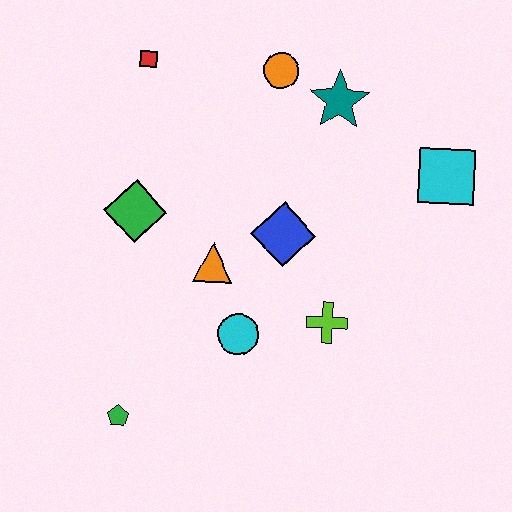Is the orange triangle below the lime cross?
No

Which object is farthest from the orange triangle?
The cyan square is farthest from the orange triangle.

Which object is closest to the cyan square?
The teal star is closest to the cyan square.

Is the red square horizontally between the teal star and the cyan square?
No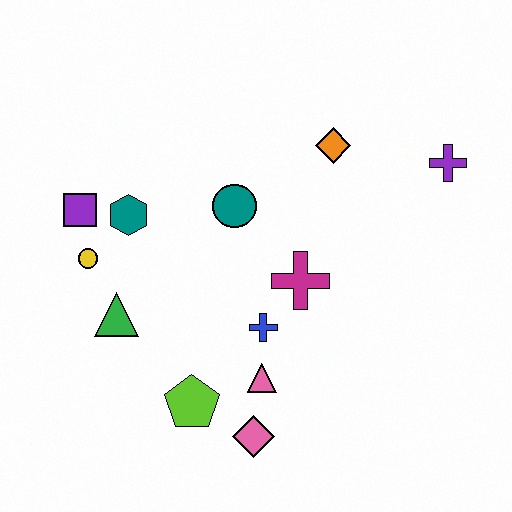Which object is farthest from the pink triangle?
The purple cross is farthest from the pink triangle.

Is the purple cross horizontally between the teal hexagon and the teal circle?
No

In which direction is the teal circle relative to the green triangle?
The teal circle is to the right of the green triangle.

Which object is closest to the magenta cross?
The blue cross is closest to the magenta cross.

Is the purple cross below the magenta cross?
No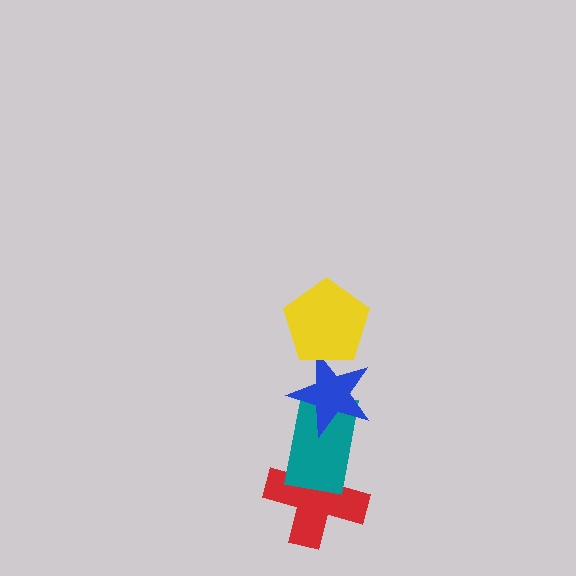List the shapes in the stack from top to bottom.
From top to bottom: the yellow pentagon, the blue star, the teal rectangle, the red cross.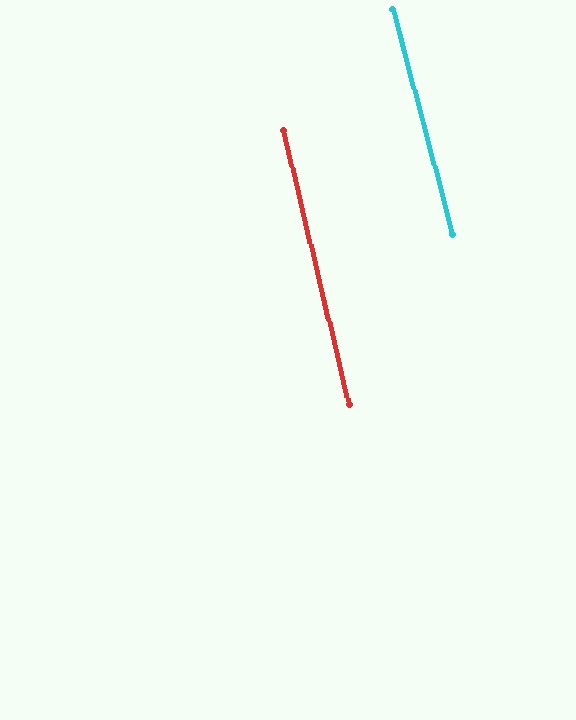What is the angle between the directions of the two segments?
Approximately 1 degree.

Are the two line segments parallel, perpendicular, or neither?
Parallel — their directions differ by only 1.3°.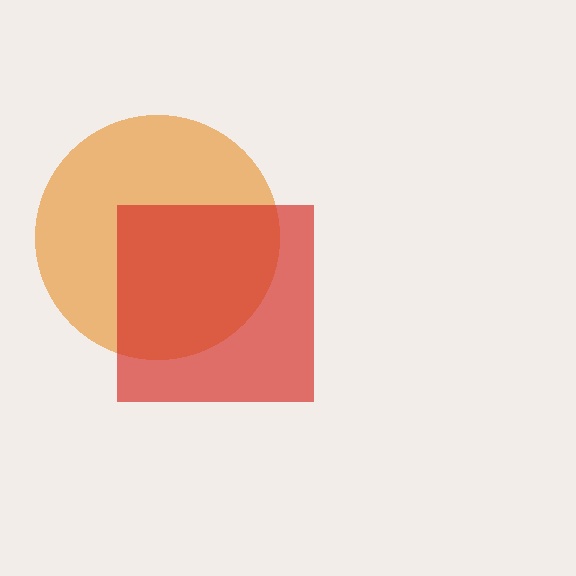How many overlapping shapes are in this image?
There are 2 overlapping shapes in the image.